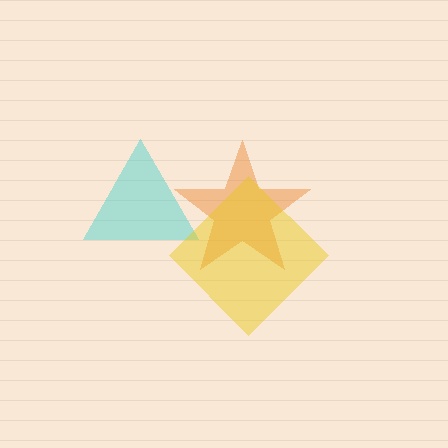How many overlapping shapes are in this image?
There are 3 overlapping shapes in the image.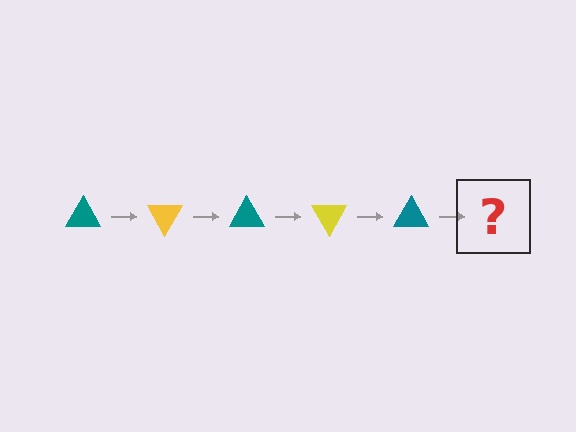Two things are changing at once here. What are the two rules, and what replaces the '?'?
The two rules are that it rotates 60 degrees each step and the color cycles through teal and yellow. The '?' should be a yellow triangle, rotated 300 degrees from the start.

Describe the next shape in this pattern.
It should be a yellow triangle, rotated 300 degrees from the start.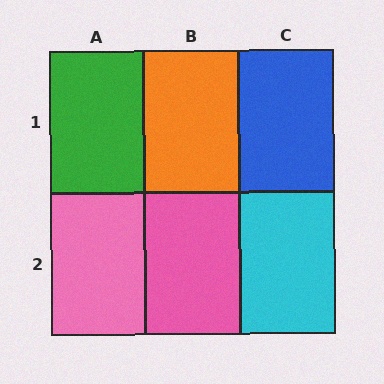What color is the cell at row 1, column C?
Blue.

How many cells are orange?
1 cell is orange.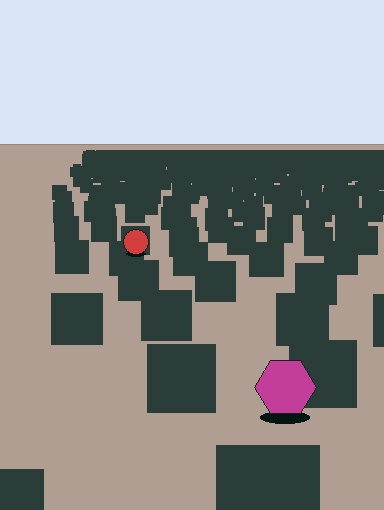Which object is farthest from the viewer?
The red circle is farthest from the viewer. It appears smaller and the ground texture around it is denser.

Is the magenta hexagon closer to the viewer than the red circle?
Yes. The magenta hexagon is closer — you can tell from the texture gradient: the ground texture is coarser near it.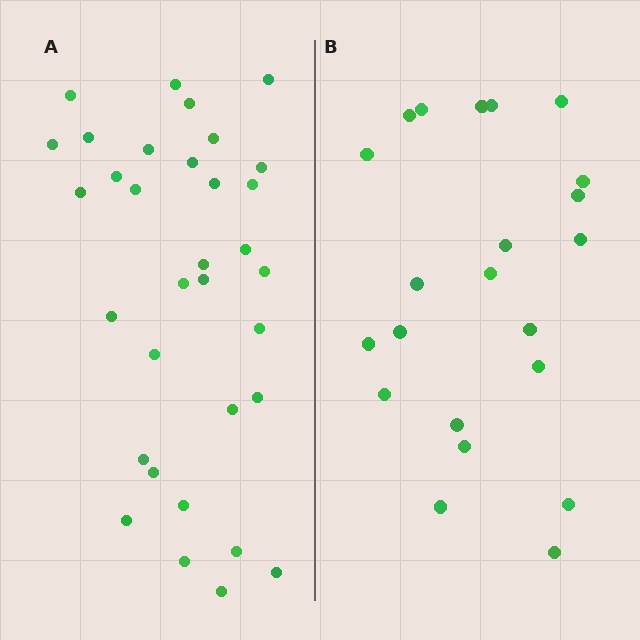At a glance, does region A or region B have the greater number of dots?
Region A (the left region) has more dots.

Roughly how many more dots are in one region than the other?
Region A has roughly 12 or so more dots than region B.